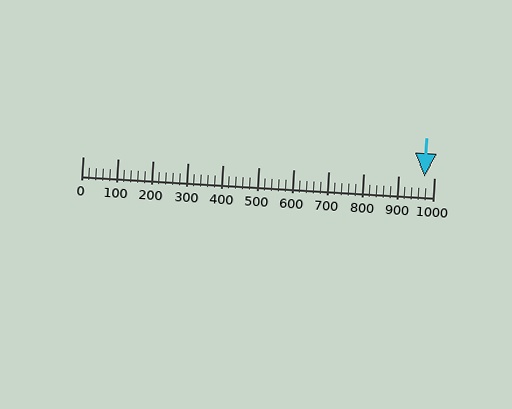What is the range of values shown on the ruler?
The ruler shows values from 0 to 1000.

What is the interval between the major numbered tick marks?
The major tick marks are spaced 100 units apart.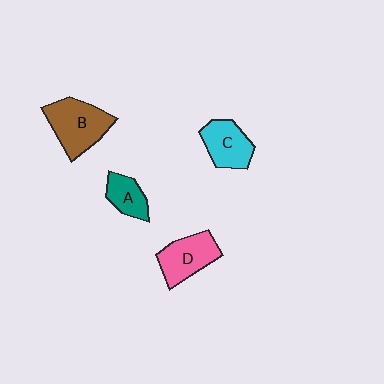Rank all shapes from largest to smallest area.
From largest to smallest: B (brown), D (pink), C (cyan), A (teal).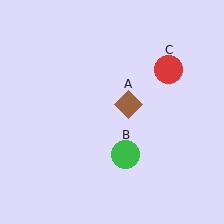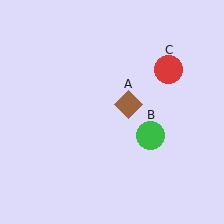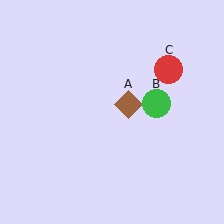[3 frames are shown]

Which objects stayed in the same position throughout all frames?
Brown diamond (object A) and red circle (object C) remained stationary.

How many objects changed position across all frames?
1 object changed position: green circle (object B).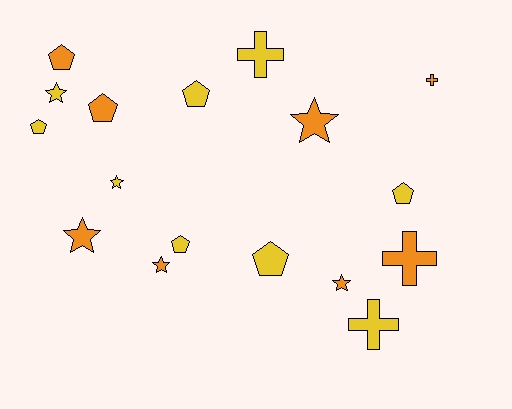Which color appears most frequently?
Yellow, with 9 objects.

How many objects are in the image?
There are 17 objects.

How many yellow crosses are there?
There are 2 yellow crosses.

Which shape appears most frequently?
Pentagon, with 7 objects.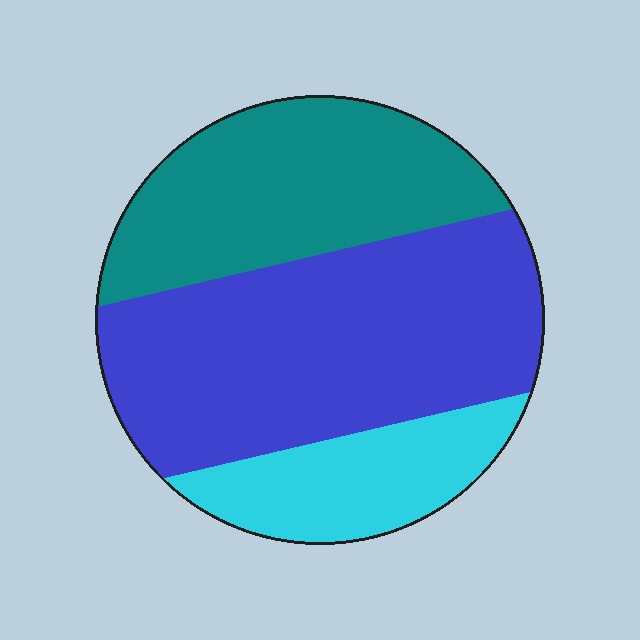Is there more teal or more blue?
Blue.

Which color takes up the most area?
Blue, at roughly 50%.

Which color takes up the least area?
Cyan, at roughly 20%.